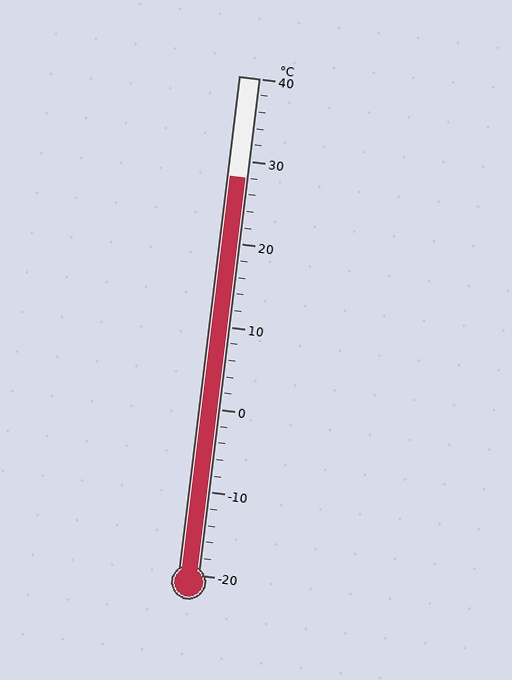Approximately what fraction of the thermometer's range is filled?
The thermometer is filled to approximately 80% of its range.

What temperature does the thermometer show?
The thermometer shows approximately 28°C.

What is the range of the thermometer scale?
The thermometer scale ranges from -20°C to 40°C.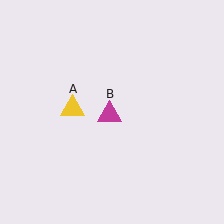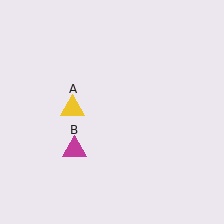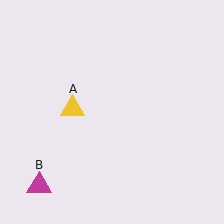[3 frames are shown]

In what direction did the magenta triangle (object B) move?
The magenta triangle (object B) moved down and to the left.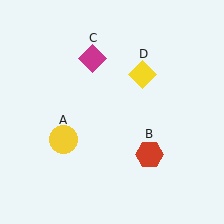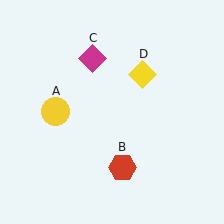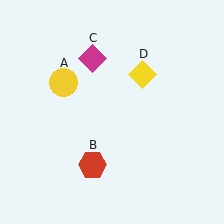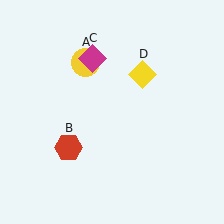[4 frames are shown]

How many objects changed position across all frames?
2 objects changed position: yellow circle (object A), red hexagon (object B).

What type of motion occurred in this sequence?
The yellow circle (object A), red hexagon (object B) rotated clockwise around the center of the scene.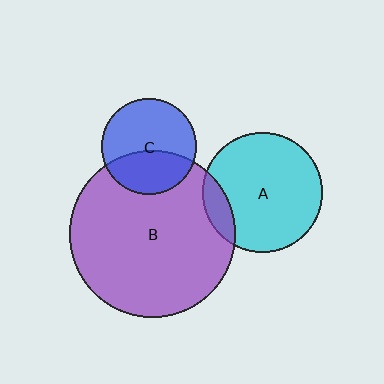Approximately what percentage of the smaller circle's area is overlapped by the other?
Approximately 40%.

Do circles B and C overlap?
Yes.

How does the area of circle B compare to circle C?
Approximately 3.1 times.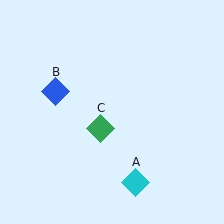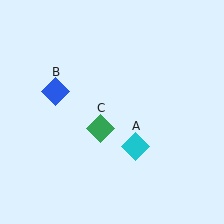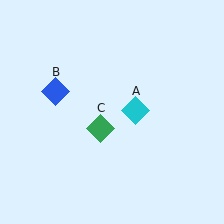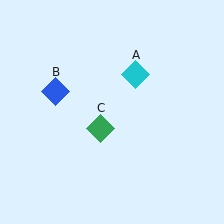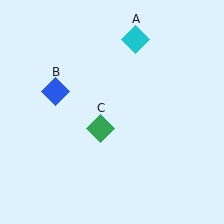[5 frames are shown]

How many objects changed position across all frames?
1 object changed position: cyan diamond (object A).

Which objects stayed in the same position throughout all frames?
Blue diamond (object B) and green diamond (object C) remained stationary.